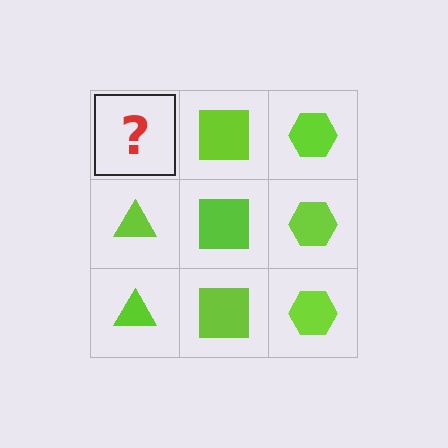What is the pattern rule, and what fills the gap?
The rule is that each column has a consistent shape. The gap should be filled with a lime triangle.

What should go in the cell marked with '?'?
The missing cell should contain a lime triangle.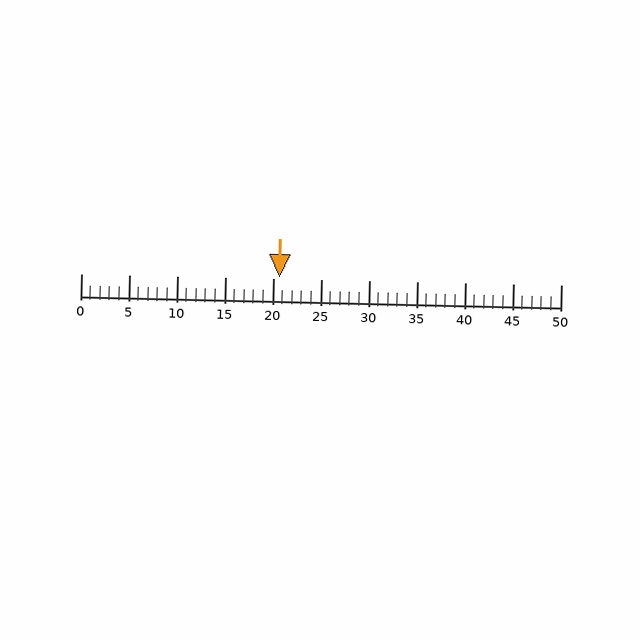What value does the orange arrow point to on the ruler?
The orange arrow points to approximately 21.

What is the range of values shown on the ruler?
The ruler shows values from 0 to 50.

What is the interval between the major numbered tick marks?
The major tick marks are spaced 5 units apart.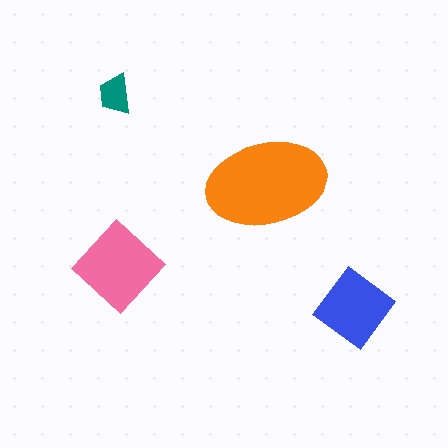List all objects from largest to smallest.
The orange ellipse, the pink diamond, the blue diamond, the teal trapezoid.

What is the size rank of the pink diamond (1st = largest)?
2nd.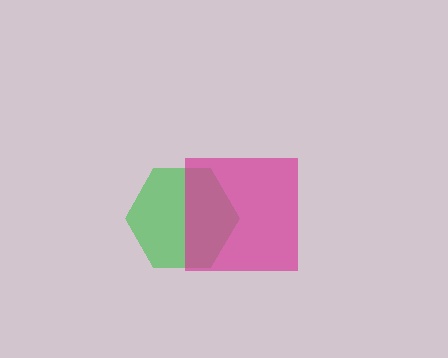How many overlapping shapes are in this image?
There are 2 overlapping shapes in the image.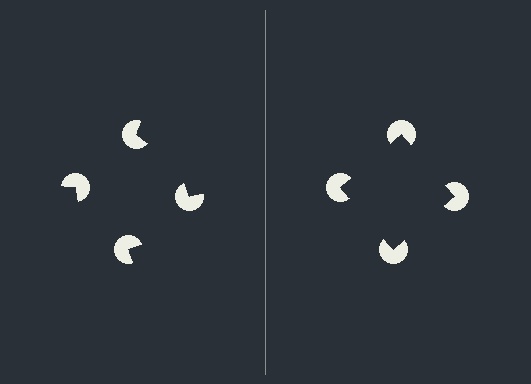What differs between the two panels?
The pac-man discs are positioned identically on both sides; only the wedge orientations differ. On the right they align to a square; on the left they are misaligned.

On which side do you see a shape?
An illusory square appears on the right side. On the left side the wedge cuts are rotated, so no coherent shape forms.